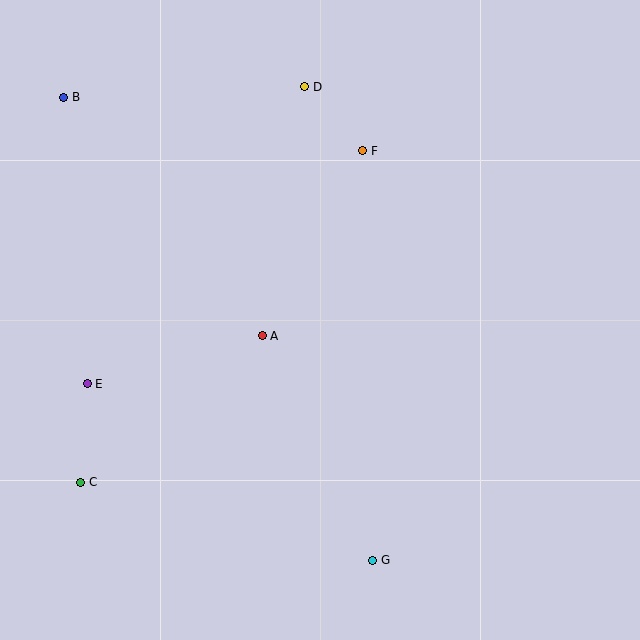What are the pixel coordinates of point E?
Point E is at (87, 384).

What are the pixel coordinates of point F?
Point F is at (363, 151).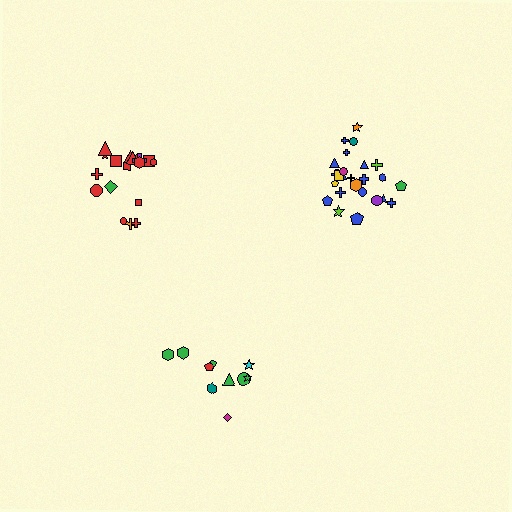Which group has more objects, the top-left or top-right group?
The top-right group.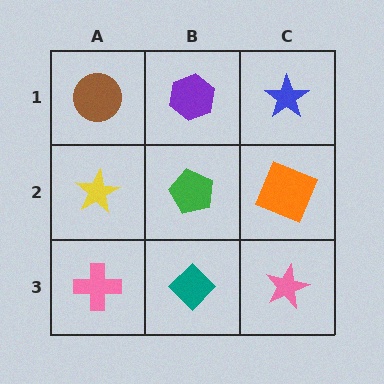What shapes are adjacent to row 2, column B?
A purple hexagon (row 1, column B), a teal diamond (row 3, column B), a yellow star (row 2, column A), an orange square (row 2, column C).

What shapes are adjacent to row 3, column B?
A green pentagon (row 2, column B), a pink cross (row 3, column A), a pink star (row 3, column C).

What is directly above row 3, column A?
A yellow star.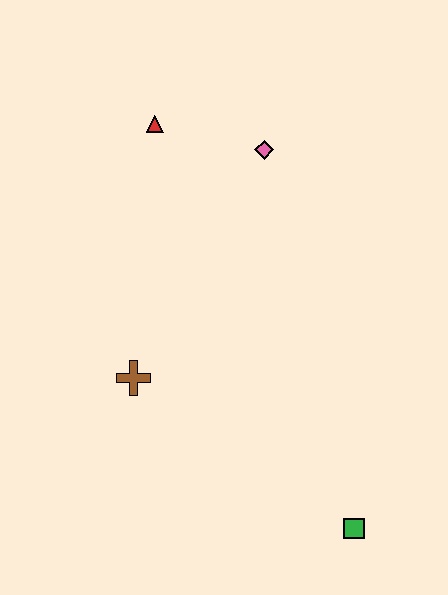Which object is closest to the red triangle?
The pink diamond is closest to the red triangle.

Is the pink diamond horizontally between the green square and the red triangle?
Yes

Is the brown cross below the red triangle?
Yes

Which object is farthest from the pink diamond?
The green square is farthest from the pink diamond.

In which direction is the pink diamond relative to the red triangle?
The pink diamond is to the right of the red triangle.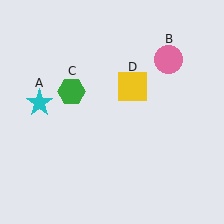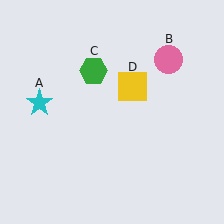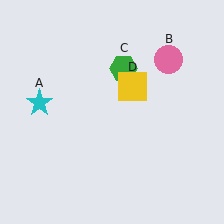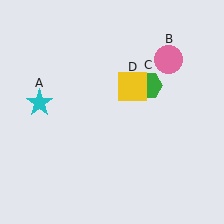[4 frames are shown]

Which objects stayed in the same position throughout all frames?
Cyan star (object A) and pink circle (object B) and yellow square (object D) remained stationary.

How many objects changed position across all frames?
1 object changed position: green hexagon (object C).